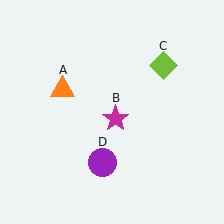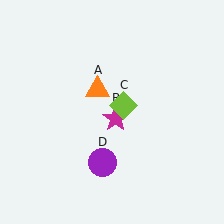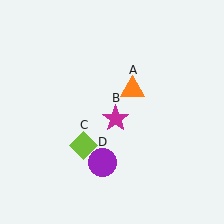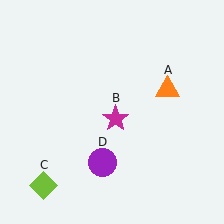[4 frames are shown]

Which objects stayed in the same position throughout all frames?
Magenta star (object B) and purple circle (object D) remained stationary.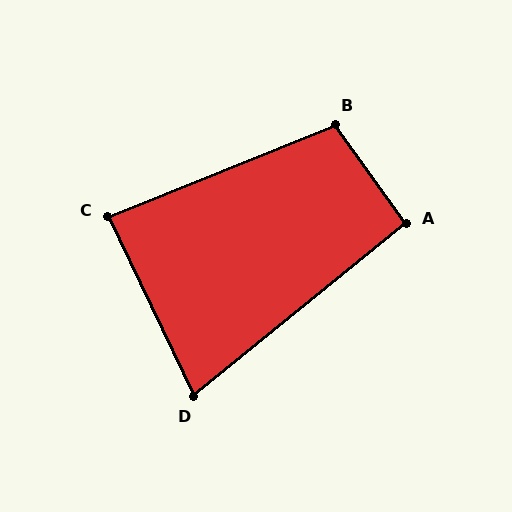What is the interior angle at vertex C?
Approximately 86 degrees (approximately right).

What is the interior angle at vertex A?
Approximately 94 degrees (approximately right).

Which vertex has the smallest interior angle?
D, at approximately 77 degrees.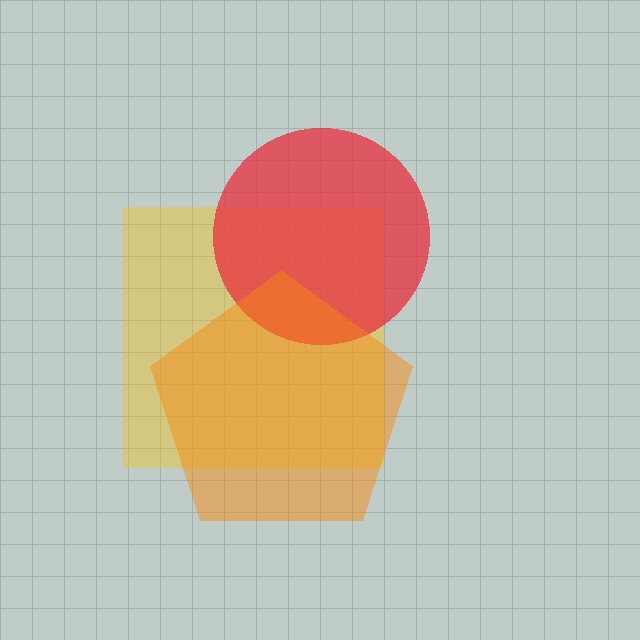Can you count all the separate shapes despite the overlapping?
Yes, there are 3 separate shapes.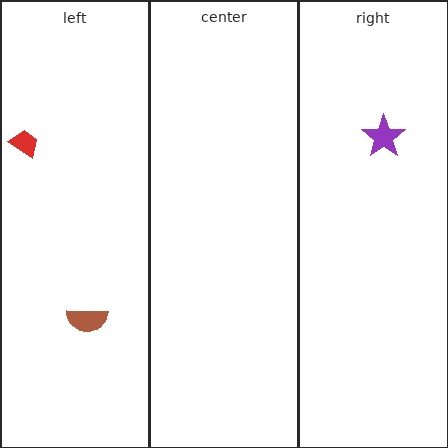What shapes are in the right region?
The purple star.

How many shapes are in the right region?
1.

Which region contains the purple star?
The right region.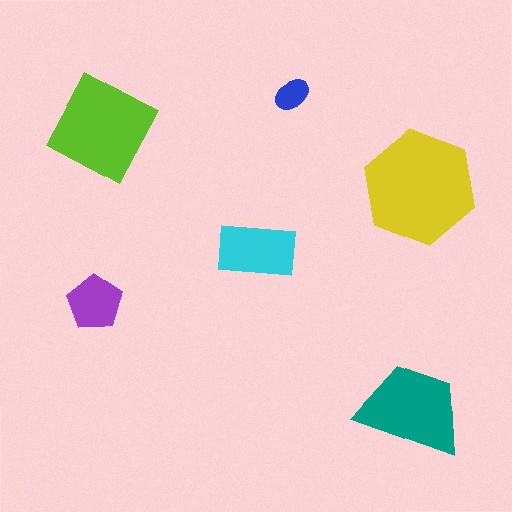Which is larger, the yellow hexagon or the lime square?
The yellow hexagon.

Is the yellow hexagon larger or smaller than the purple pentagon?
Larger.